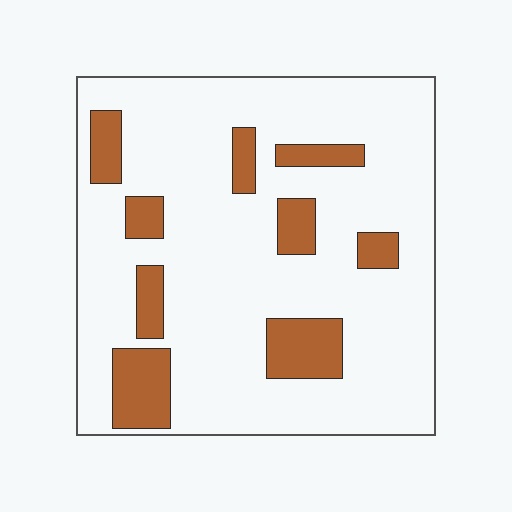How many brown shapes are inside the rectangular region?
9.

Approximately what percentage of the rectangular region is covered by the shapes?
Approximately 20%.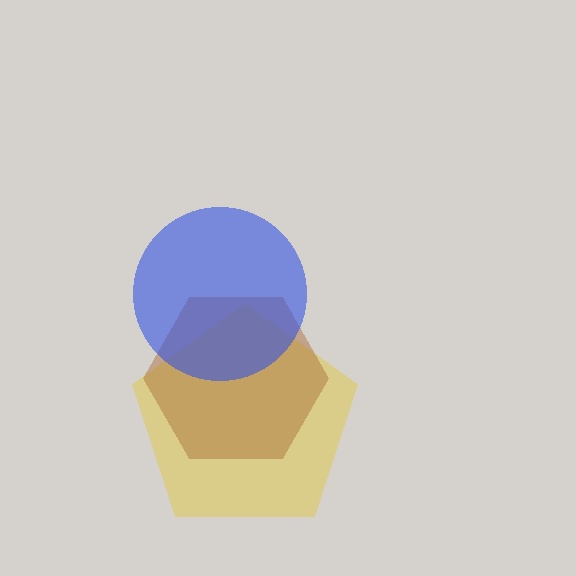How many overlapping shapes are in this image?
There are 3 overlapping shapes in the image.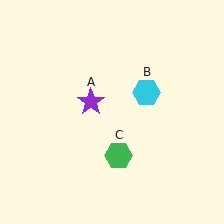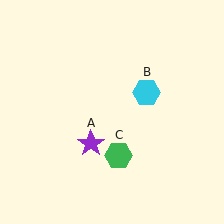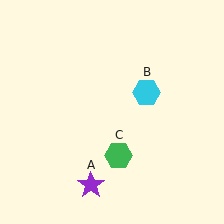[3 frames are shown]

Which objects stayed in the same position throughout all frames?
Cyan hexagon (object B) and green hexagon (object C) remained stationary.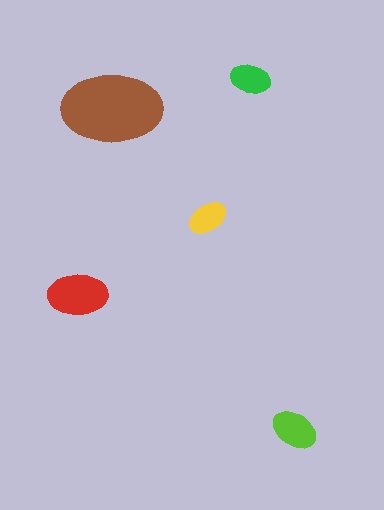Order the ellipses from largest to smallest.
the brown one, the red one, the lime one, the green one, the yellow one.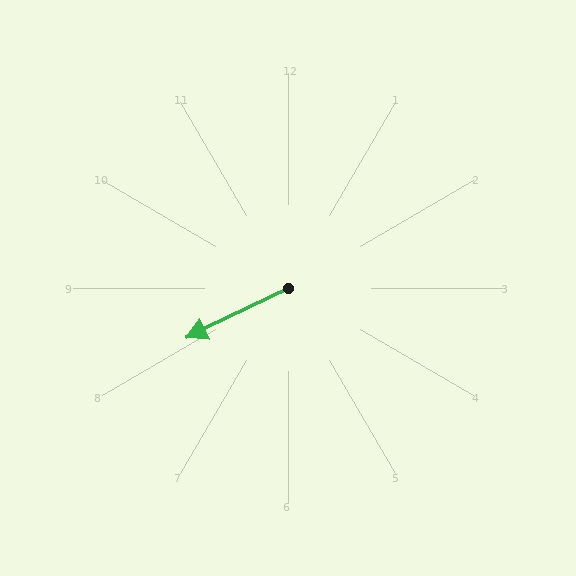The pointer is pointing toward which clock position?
Roughly 8 o'clock.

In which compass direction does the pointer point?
Southwest.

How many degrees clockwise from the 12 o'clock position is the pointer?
Approximately 244 degrees.